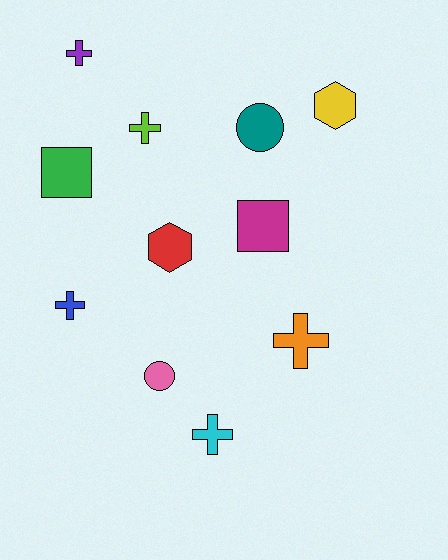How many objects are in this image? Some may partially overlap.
There are 11 objects.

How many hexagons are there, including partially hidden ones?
There are 2 hexagons.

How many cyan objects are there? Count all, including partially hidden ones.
There is 1 cyan object.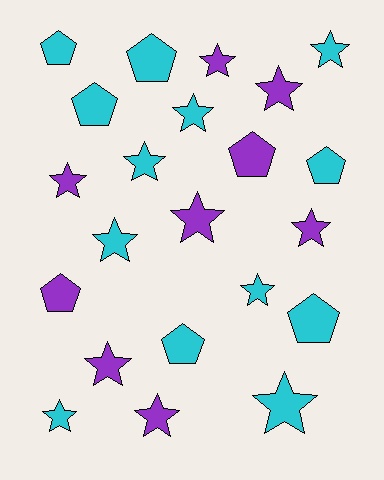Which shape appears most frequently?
Star, with 14 objects.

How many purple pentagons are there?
There are 2 purple pentagons.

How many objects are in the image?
There are 22 objects.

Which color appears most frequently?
Cyan, with 13 objects.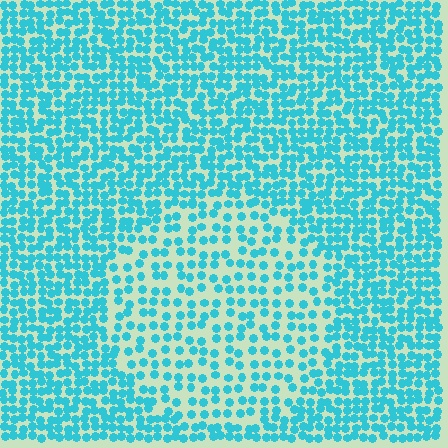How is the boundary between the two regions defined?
The boundary is defined by a change in element density (approximately 1.9x ratio). All elements are the same color, size, and shape.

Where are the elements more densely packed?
The elements are more densely packed outside the circle boundary.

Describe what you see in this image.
The image contains small cyan elements arranged at two different densities. A circle-shaped region is visible where the elements are less densely packed than the surrounding area.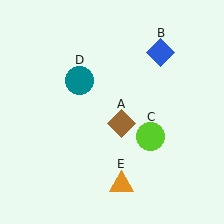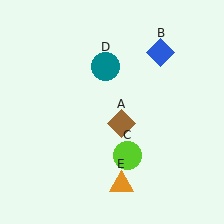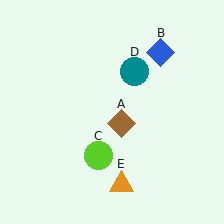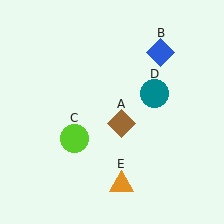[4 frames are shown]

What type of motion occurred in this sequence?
The lime circle (object C), teal circle (object D) rotated clockwise around the center of the scene.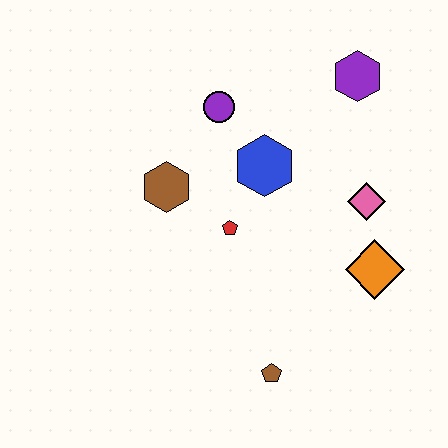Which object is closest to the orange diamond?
The pink diamond is closest to the orange diamond.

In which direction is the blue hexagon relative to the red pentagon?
The blue hexagon is above the red pentagon.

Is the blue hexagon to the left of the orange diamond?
Yes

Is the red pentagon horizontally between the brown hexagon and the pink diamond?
Yes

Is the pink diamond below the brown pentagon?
No